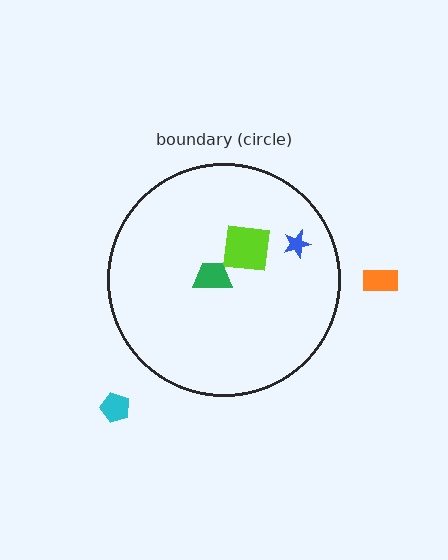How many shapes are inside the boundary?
3 inside, 2 outside.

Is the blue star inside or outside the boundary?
Inside.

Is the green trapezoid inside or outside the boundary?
Inside.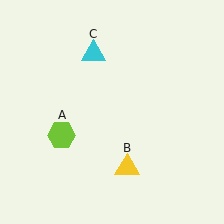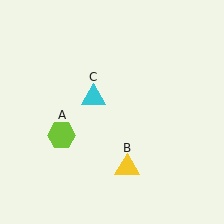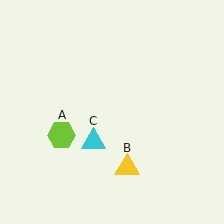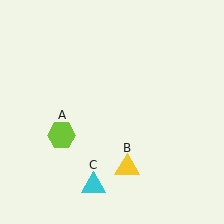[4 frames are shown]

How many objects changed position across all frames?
1 object changed position: cyan triangle (object C).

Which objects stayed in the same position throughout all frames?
Lime hexagon (object A) and yellow triangle (object B) remained stationary.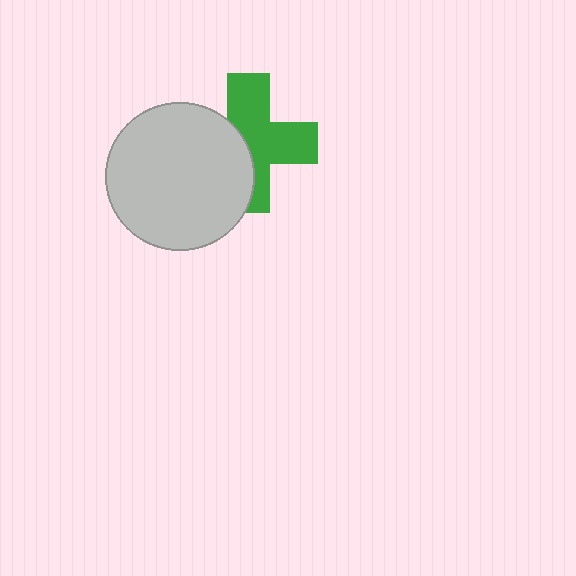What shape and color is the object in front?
The object in front is a light gray circle.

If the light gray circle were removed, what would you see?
You would see the complete green cross.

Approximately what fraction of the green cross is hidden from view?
Roughly 41% of the green cross is hidden behind the light gray circle.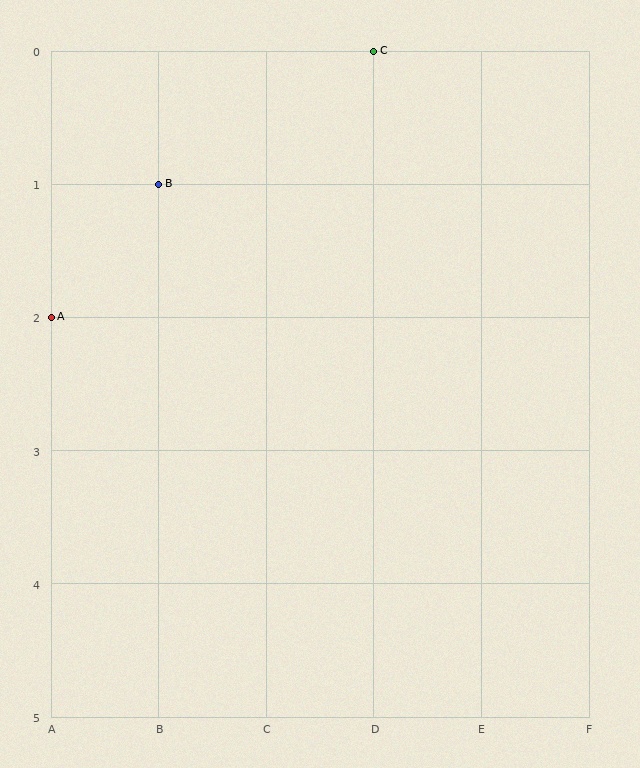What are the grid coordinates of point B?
Point B is at grid coordinates (B, 1).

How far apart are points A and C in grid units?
Points A and C are 3 columns and 2 rows apart (about 3.6 grid units diagonally).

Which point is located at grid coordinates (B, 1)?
Point B is at (B, 1).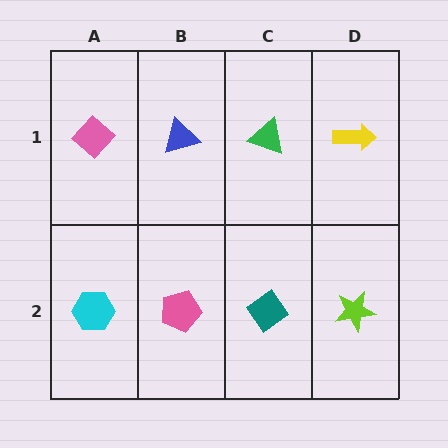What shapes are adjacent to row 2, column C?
A green triangle (row 1, column C), a pink pentagon (row 2, column B), a lime star (row 2, column D).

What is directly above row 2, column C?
A green triangle.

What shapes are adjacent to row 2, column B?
A blue triangle (row 1, column B), a cyan hexagon (row 2, column A), a teal diamond (row 2, column C).